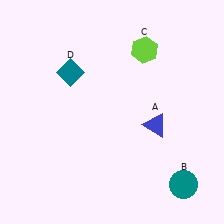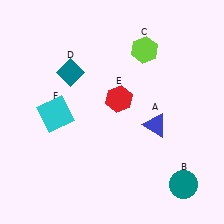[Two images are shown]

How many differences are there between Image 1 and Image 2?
There are 2 differences between the two images.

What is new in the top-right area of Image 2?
A red hexagon (E) was added in the top-right area of Image 2.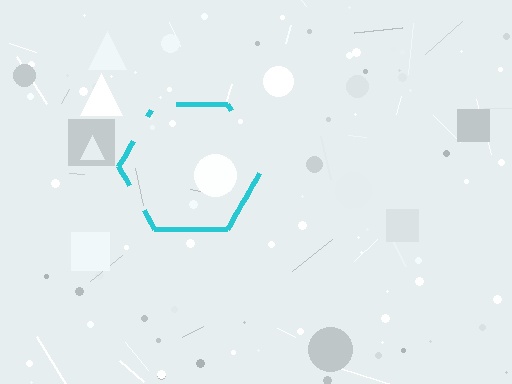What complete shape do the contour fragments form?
The contour fragments form a hexagon.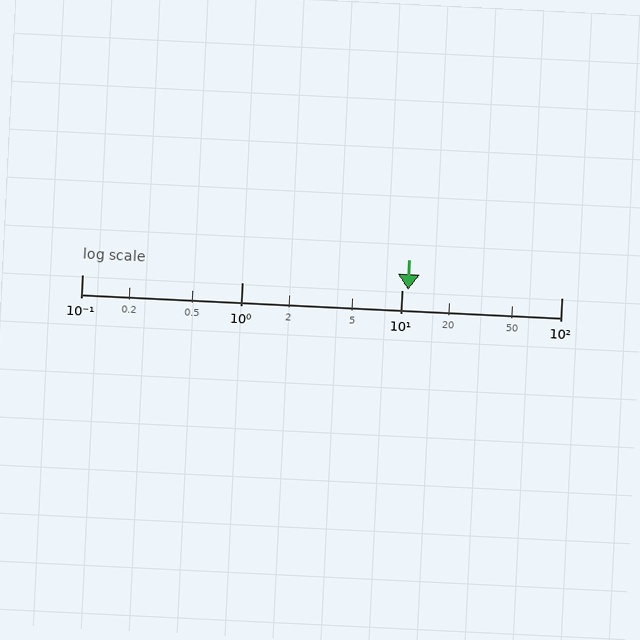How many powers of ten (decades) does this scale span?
The scale spans 3 decades, from 0.1 to 100.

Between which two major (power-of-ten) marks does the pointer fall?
The pointer is between 10 and 100.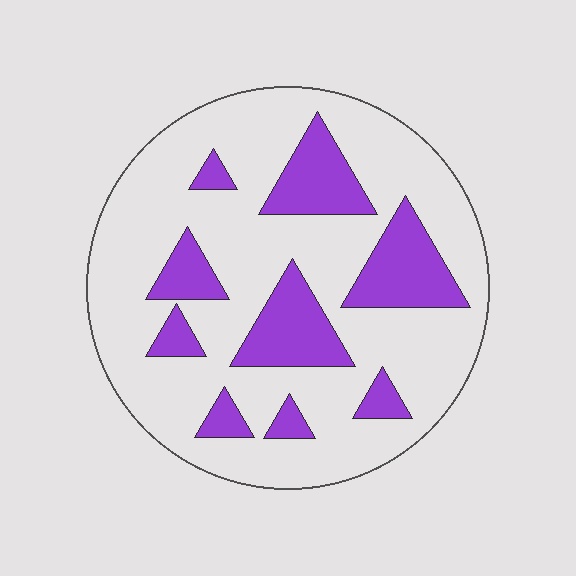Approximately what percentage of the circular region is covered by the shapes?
Approximately 25%.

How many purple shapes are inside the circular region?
9.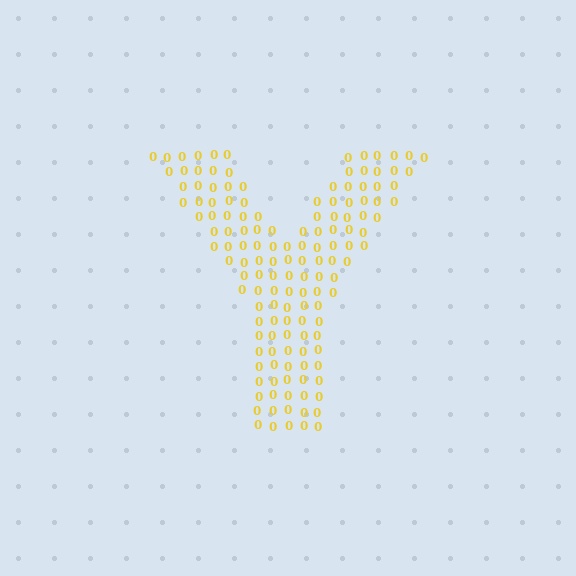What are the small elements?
The small elements are digit 0's.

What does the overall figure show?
The overall figure shows the letter Y.